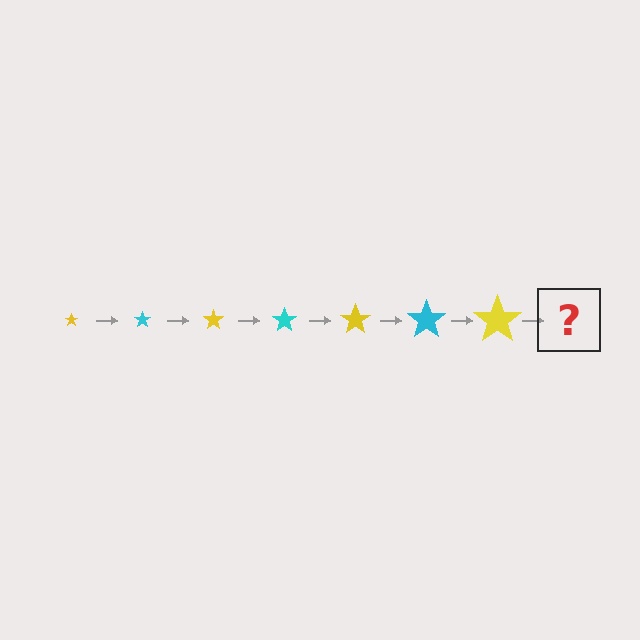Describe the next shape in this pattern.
It should be a cyan star, larger than the previous one.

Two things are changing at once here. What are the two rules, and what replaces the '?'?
The two rules are that the star grows larger each step and the color cycles through yellow and cyan. The '?' should be a cyan star, larger than the previous one.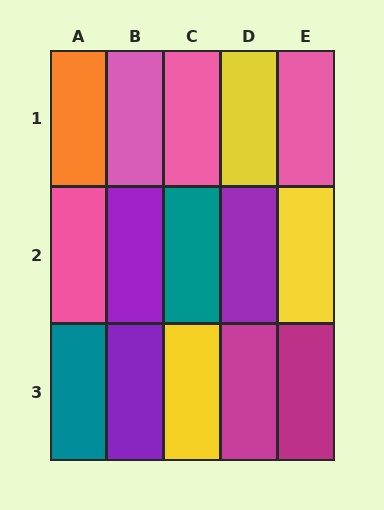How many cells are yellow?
3 cells are yellow.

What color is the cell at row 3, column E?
Magenta.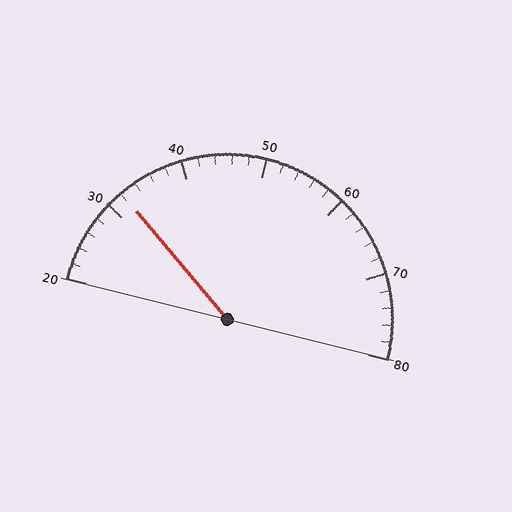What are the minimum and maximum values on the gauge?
The gauge ranges from 20 to 80.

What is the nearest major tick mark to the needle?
The nearest major tick mark is 30.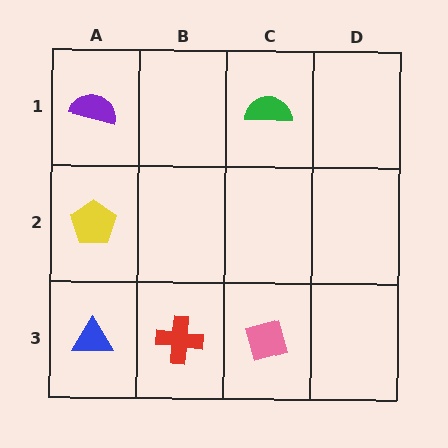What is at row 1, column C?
A green semicircle.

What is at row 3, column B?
A red cross.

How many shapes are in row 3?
3 shapes.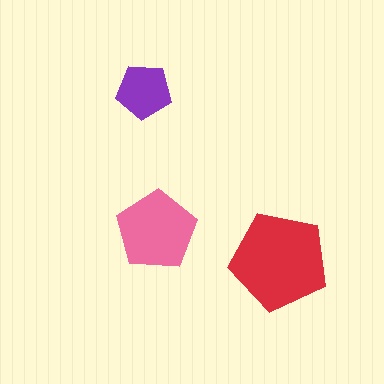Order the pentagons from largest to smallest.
the red one, the pink one, the purple one.